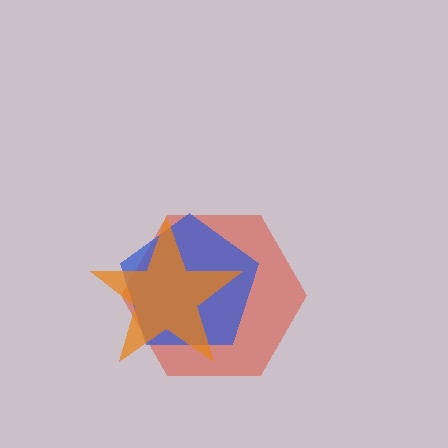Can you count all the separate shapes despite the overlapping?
Yes, there are 3 separate shapes.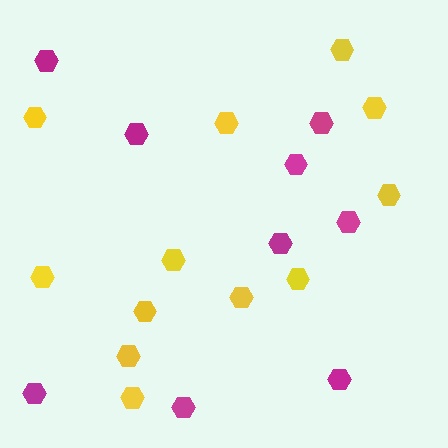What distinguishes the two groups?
There are 2 groups: one group of yellow hexagons (12) and one group of magenta hexagons (9).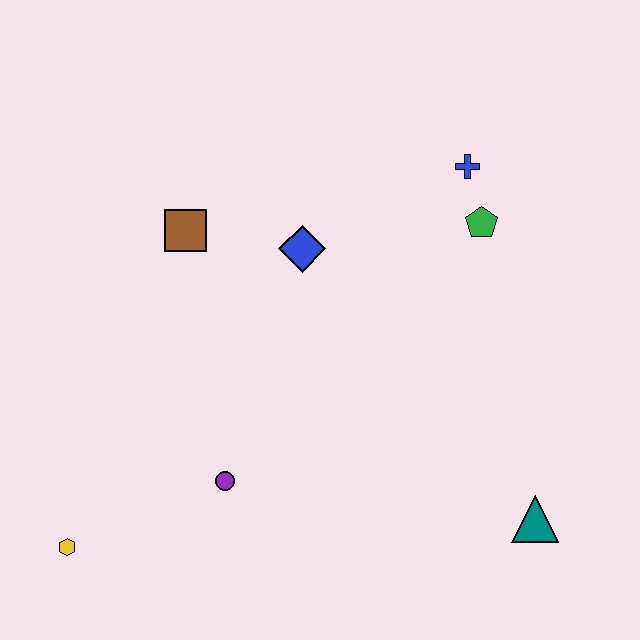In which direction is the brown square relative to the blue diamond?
The brown square is to the left of the blue diamond.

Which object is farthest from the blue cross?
The yellow hexagon is farthest from the blue cross.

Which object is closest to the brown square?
The blue diamond is closest to the brown square.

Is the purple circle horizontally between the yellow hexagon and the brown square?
No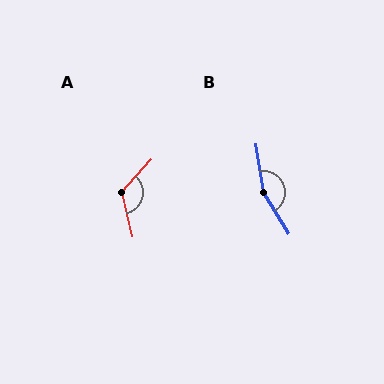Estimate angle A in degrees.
Approximately 124 degrees.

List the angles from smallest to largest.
A (124°), B (157°).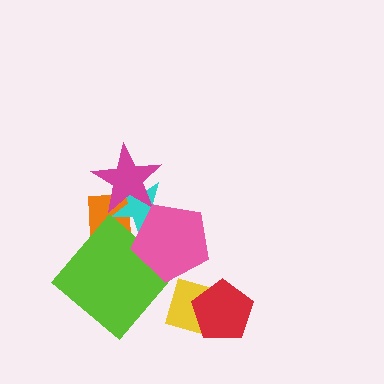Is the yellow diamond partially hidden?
Yes, it is partially covered by another shape.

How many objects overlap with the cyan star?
3 objects overlap with the cyan star.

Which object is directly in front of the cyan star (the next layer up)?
The magenta star is directly in front of the cyan star.